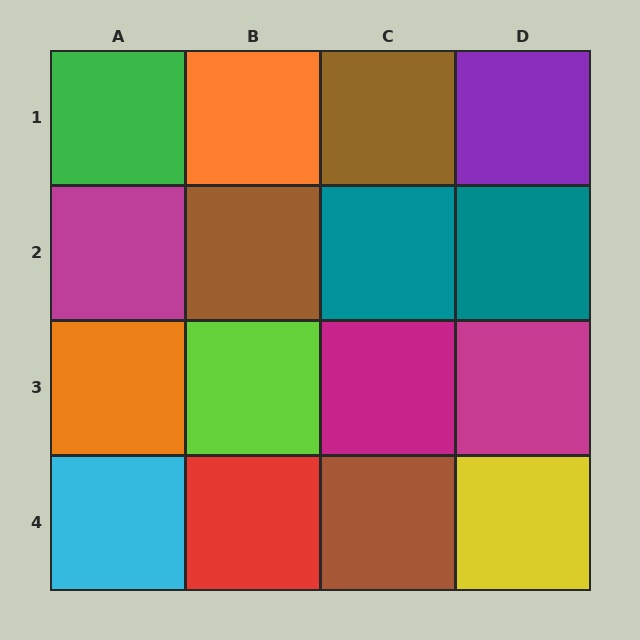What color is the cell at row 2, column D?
Teal.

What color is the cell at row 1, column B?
Orange.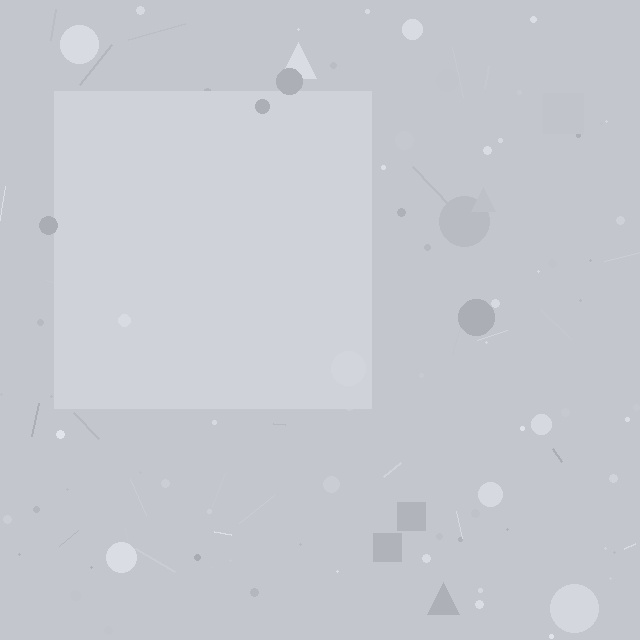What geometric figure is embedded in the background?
A square is embedded in the background.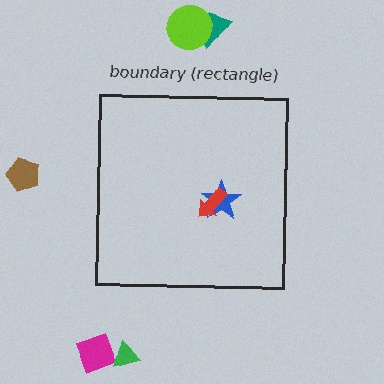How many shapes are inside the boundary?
2 inside, 5 outside.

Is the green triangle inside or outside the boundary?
Outside.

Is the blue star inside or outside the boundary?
Inside.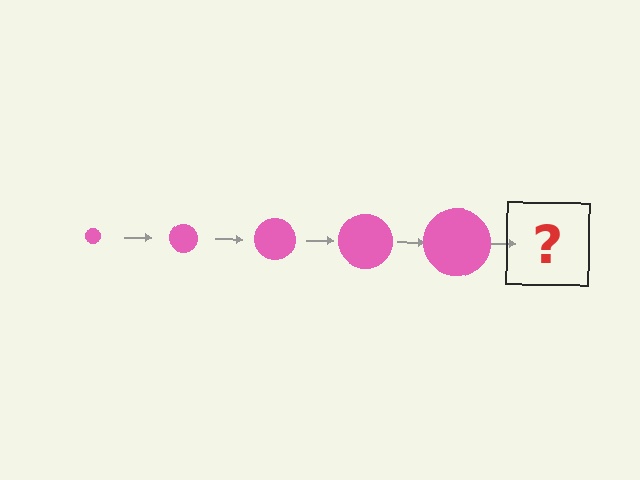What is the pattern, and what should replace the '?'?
The pattern is that the circle gets progressively larger each step. The '?' should be a pink circle, larger than the previous one.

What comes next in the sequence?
The next element should be a pink circle, larger than the previous one.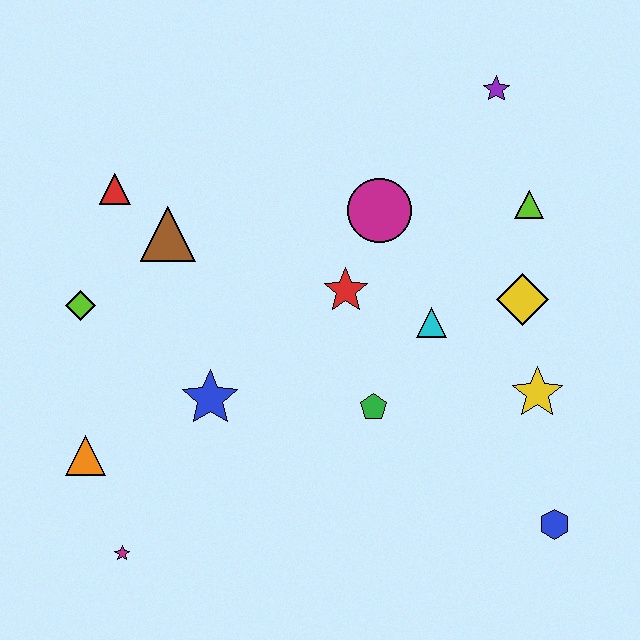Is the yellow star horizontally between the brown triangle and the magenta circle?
No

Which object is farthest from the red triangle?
The blue hexagon is farthest from the red triangle.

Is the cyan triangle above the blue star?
Yes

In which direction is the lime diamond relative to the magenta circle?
The lime diamond is to the left of the magenta circle.